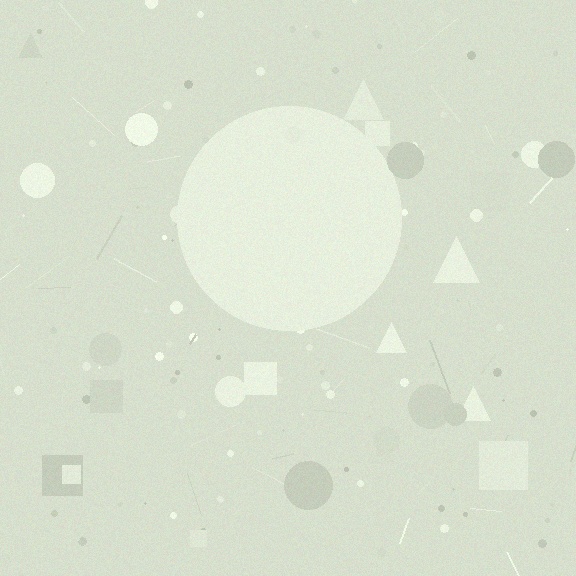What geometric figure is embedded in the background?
A circle is embedded in the background.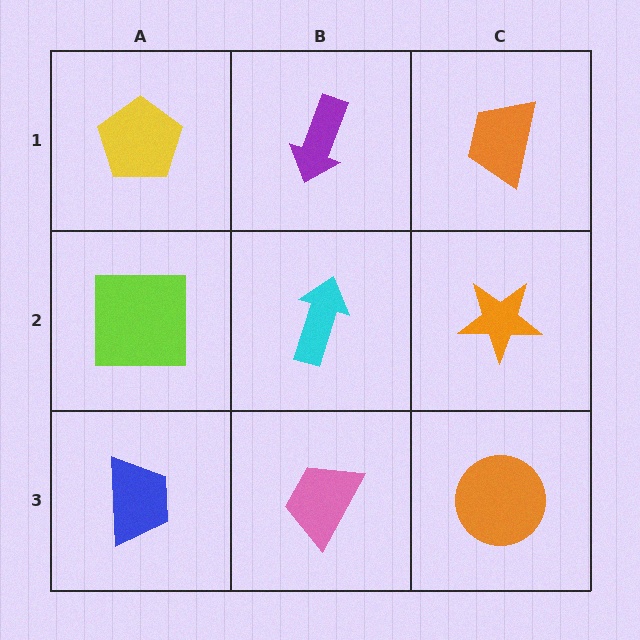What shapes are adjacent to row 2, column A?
A yellow pentagon (row 1, column A), a blue trapezoid (row 3, column A), a cyan arrow (row 2, column B).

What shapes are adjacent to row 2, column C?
An orange trapezoid (row 1, column C), an orange circle (row 3, column C), a cyan arrow (row 2, column B).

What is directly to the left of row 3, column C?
A pink trapezoid.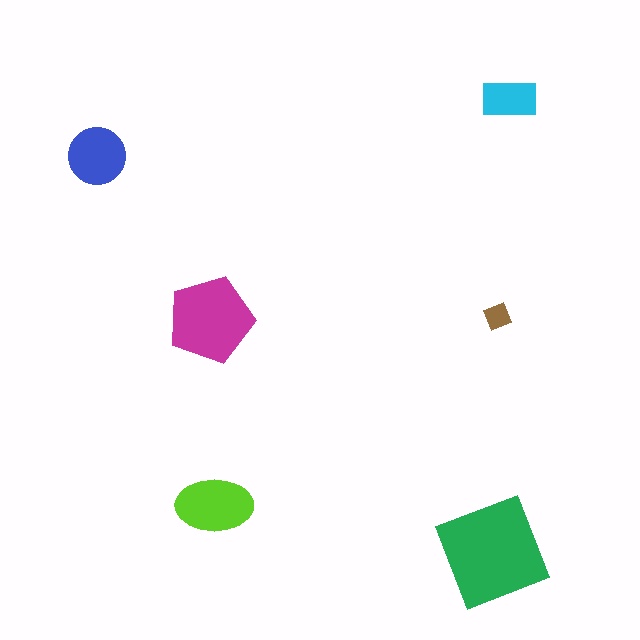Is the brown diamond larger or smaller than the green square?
Smaller.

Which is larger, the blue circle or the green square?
The green square.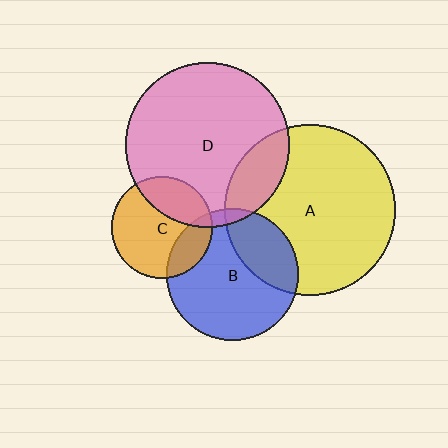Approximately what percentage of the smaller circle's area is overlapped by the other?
Approximately 5%.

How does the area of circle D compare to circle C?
Approximately 2.6 times.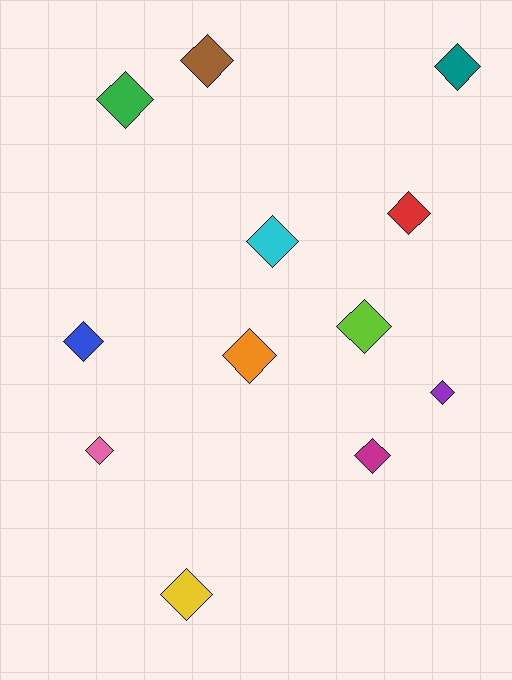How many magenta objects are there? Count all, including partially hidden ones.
There is 1 magenta object.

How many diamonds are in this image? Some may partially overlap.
There are 12 diamonds.